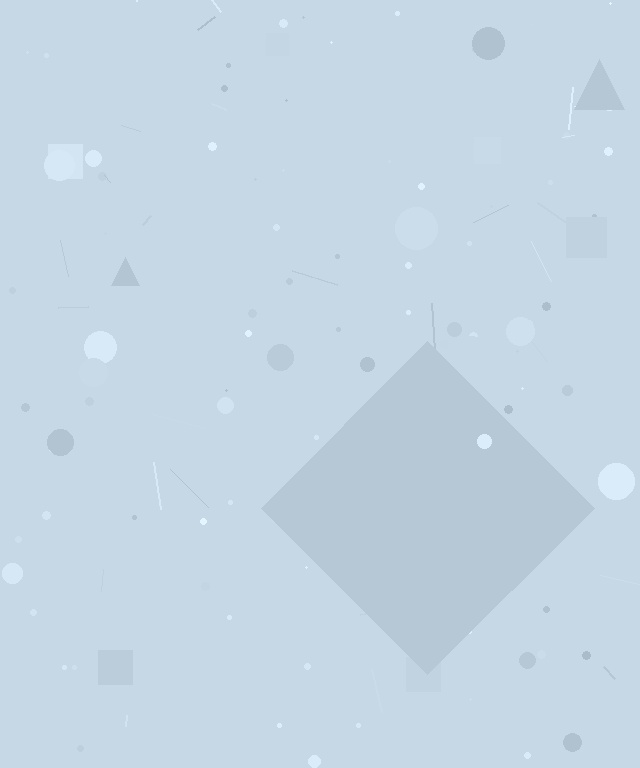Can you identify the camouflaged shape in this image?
The camouflaged shape is a diamond.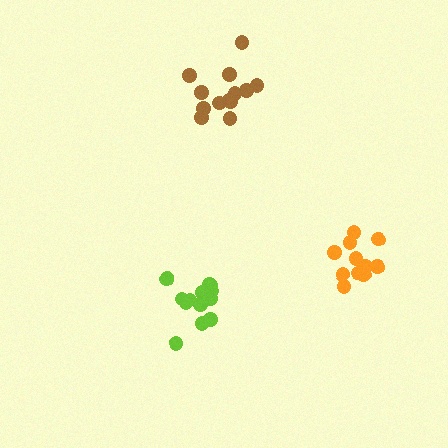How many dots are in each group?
Group 1: 11 dots, Group 2: 14 dots, Group 3: 13 dots (38 total).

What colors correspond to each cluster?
The clusters are colored: orange, lime, brown.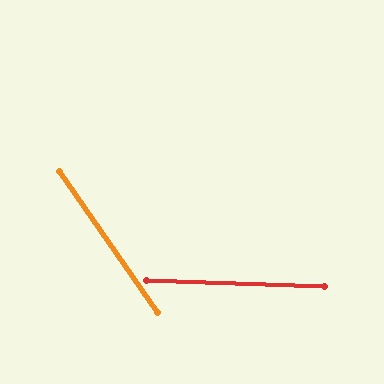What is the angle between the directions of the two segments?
Approximately 53 degrees.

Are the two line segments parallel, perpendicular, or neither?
Neither parallel nor perpendicular — they differ by about 53°.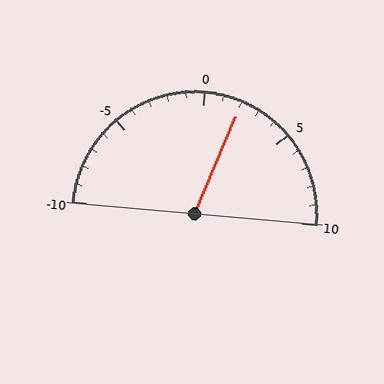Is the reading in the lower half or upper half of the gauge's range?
The reading is in the upper half of the range (-10 to 10).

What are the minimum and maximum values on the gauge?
The gauge ranges from -10 to 10.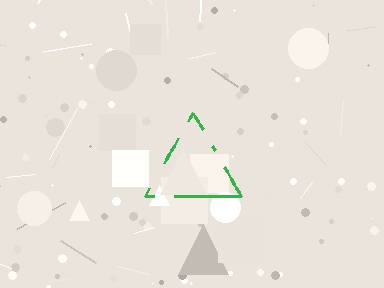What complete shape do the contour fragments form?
The contour fragments form a triangle.